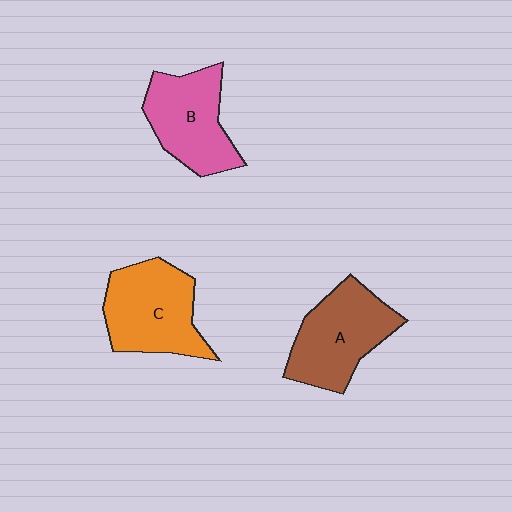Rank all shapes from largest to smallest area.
From largest to smallest: C (orange), A (brown), B (pink).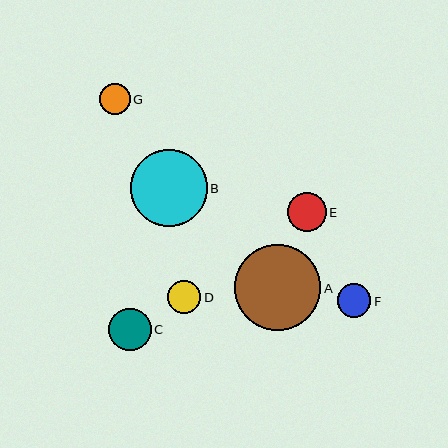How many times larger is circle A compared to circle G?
Circle A is approximately 2.8 times the size of circle G.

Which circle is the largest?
Circle A is the largest with a size of approximately 86 pixels.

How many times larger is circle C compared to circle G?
Circle C is approximately 1.4 times the size of circle G.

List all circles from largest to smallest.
From largest to smallest: A, B, C, E, F, D, G.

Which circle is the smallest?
Circle G is the smallest with a size of approximately 31 pixels.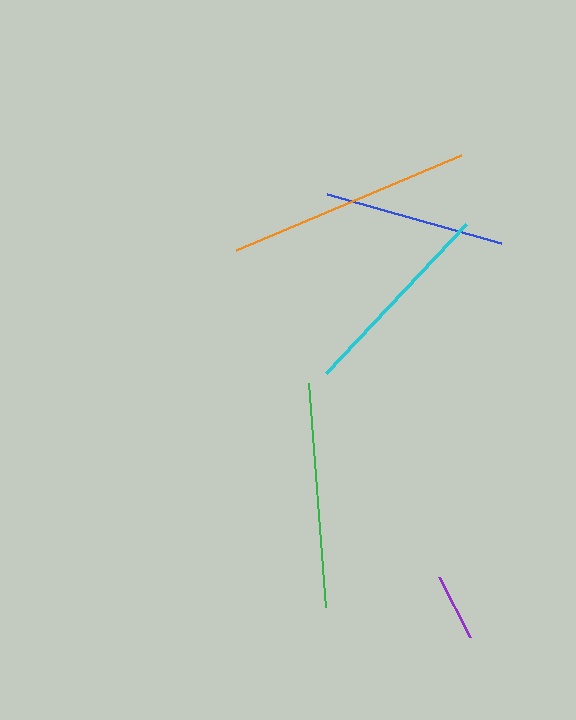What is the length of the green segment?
The green segment is approximately 224 pixels long.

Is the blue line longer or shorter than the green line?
The green line is longer than the blue line.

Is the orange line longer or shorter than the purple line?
The orange line is longer than the purple line.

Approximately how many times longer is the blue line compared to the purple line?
The blue line is approximately 2.7 times the length of the purple line.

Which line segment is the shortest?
The purple line is the shortest at approximately 68 pixels.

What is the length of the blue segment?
The blue segment is approximately 182 pixels long.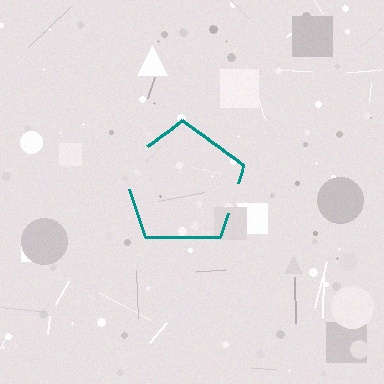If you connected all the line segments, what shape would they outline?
They would outline a pentagon.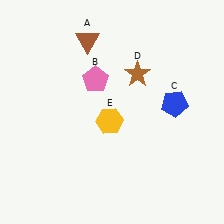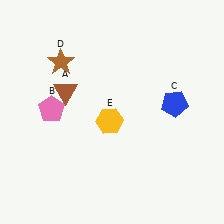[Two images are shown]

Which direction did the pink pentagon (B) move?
The pink pentagon (B) moved left.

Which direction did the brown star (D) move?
The brown star (D) moved left.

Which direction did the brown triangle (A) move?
The brown triangle (A) moved down.